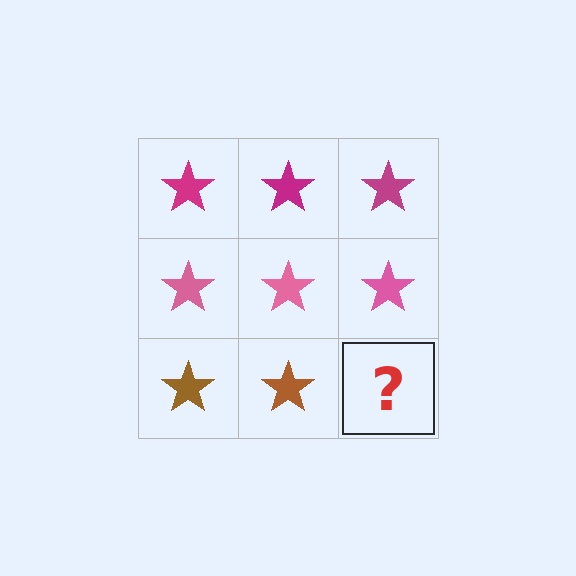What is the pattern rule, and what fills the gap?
The rule is that each row has a consistent color. The gap should be filled with a brown star.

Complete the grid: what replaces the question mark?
The question mark should be replaced with a brown star.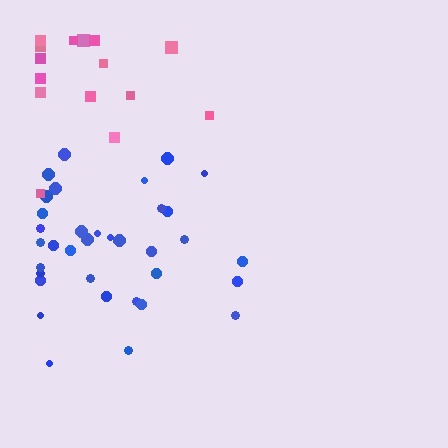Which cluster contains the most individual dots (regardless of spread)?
Blue (35).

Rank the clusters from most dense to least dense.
blue, pink.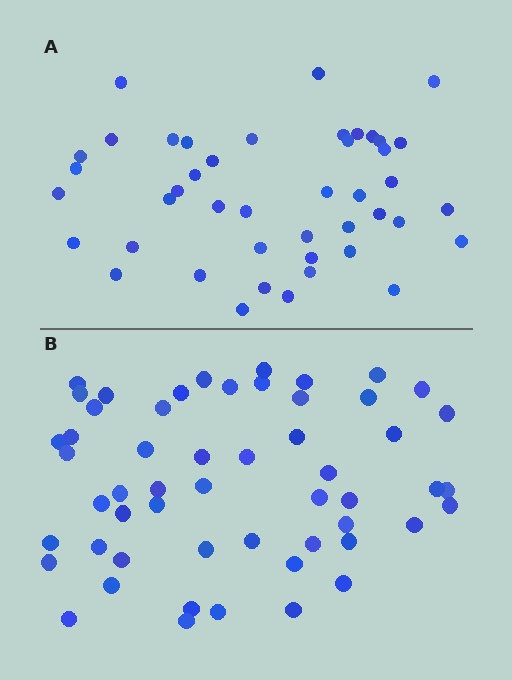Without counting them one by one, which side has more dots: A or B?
Region B (the bottom region) has more dots.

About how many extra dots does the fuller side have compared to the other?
Region B has roughly 10 or so more dots than region A.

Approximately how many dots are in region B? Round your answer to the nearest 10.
About 50 dots. (The exact count is 54, which rounds to 50.)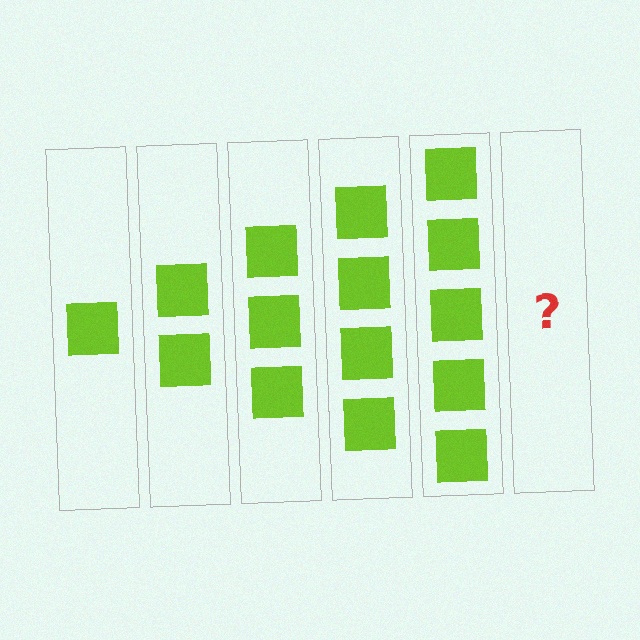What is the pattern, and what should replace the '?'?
The pattern is that each step adds one more square. The '?' should be 6 squares.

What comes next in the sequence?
The next element should be 6 squares.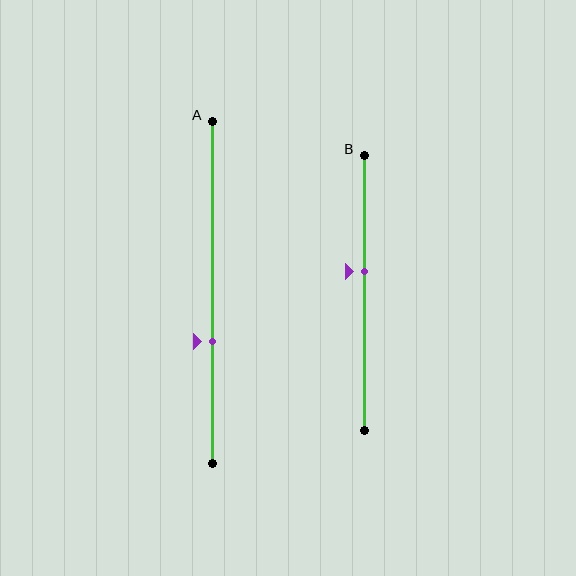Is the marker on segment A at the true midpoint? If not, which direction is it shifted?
No, the marker on segment A is shifted downward by about 14% of the segment length.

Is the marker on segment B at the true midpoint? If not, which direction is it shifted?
No, the marker on segment B is shifted upward by about 8% of the segment length.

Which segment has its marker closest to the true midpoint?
Segment B has its marker closest to the true midpoint.